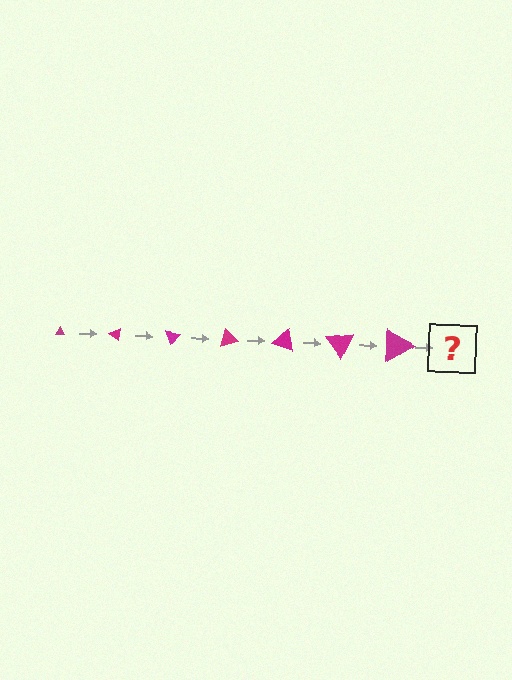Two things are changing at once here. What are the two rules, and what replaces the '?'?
The two rules are that the triangle grows larger each step and it rotates 35 degrees each step. The '?' should be a triangle, larger than the previous one and rotated 245 degrees from the start.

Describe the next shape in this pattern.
It should be a triangle, larger than the previous one and rotated 245 degrees from the start.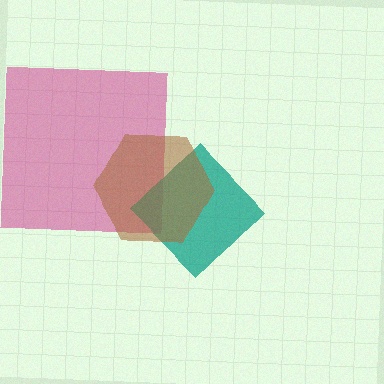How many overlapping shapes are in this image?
There are 3 overlapping shapes in the image.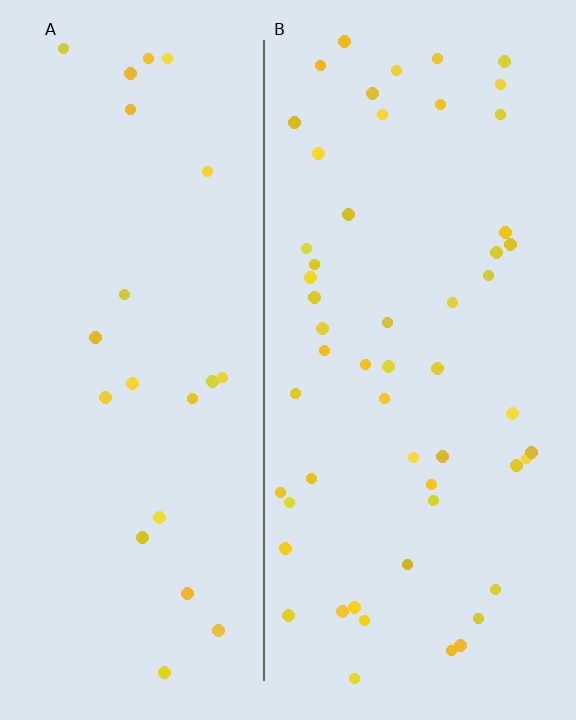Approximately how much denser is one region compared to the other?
Approximately 2.4× — region B over region A.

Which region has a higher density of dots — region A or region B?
B (the right).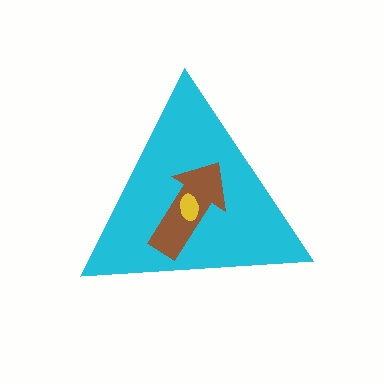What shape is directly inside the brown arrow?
The yellow ellipse.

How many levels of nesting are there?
3.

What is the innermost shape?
The yellow ellipse.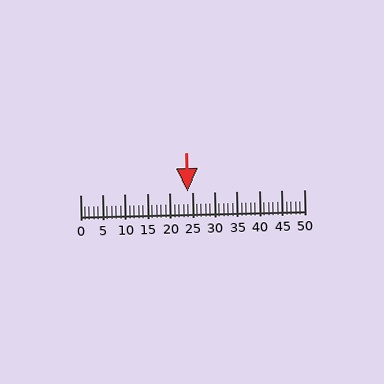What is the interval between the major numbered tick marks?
The major tick marks are spaced 5 units apart.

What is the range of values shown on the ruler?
The ruler shows values from 0 to 50.